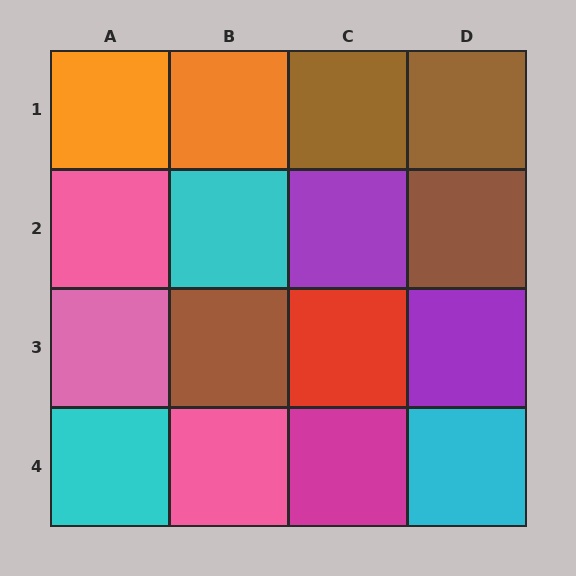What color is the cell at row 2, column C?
Purple.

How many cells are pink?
3 cells are pink.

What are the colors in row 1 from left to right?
Orange, orange, brown, brown.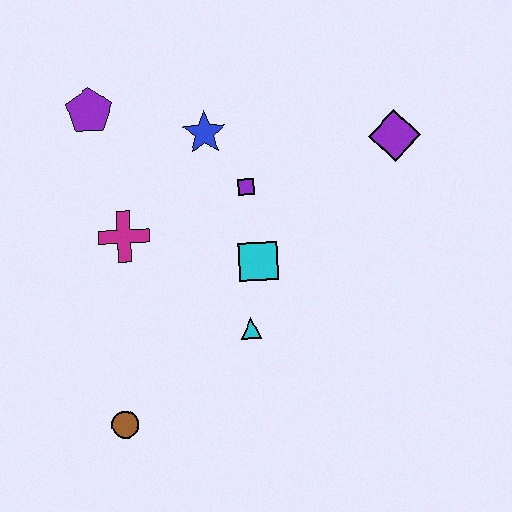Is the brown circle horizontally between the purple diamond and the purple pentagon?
Yes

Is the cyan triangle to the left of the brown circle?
No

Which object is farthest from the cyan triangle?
The purple pentagon is farthest from the cyan triangle.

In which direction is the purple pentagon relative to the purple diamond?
The purple pentagon is to the left of the purple diamond.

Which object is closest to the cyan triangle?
The cyan square is closest to the cyan triangle.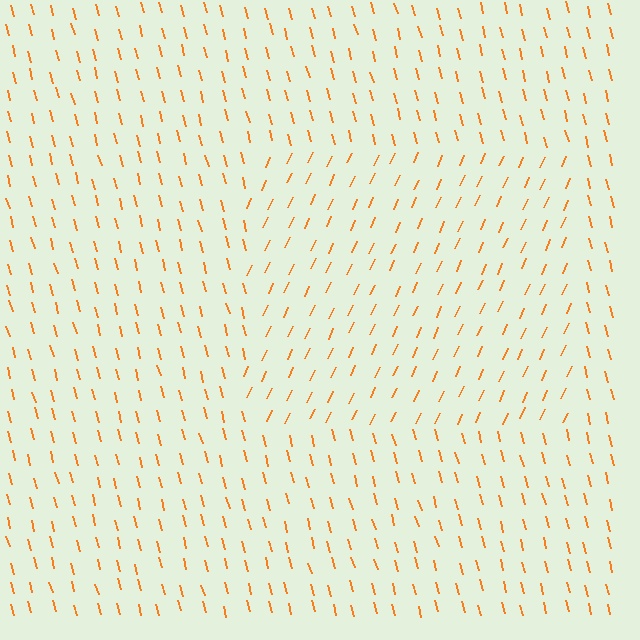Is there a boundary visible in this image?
Yes, there is a texture boundary formed by a change in line orientation.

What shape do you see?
I see a rectangle.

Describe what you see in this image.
The image is filled with small orange line segments. A rectangle region in the image has lines oriented differently from the surrounding lines, creating a visible texture boundary.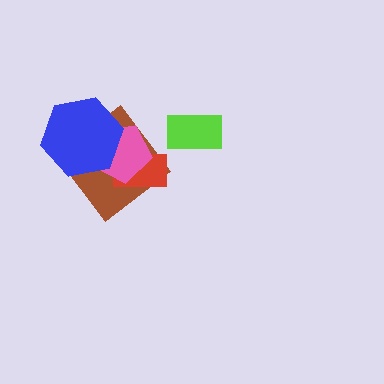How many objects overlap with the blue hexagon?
2 objects overlap with the blue hexagon.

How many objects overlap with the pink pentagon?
3 objects overlap with the pink pentagon.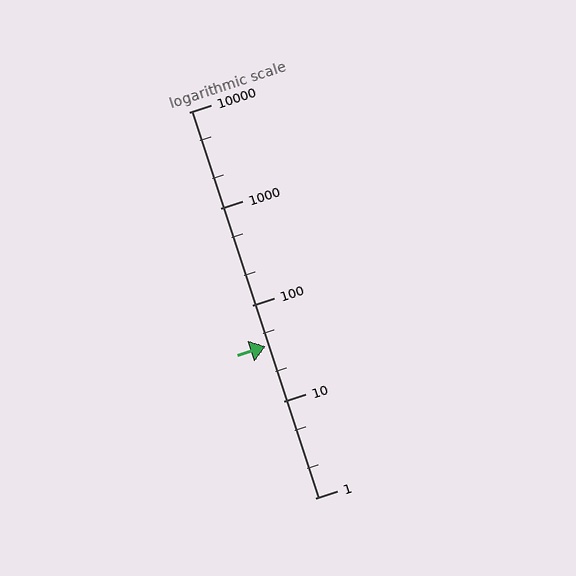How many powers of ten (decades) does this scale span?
The scale spans 4 decades, from 1 to 10000.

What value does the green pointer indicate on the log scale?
The pointer indicates approximately 37.